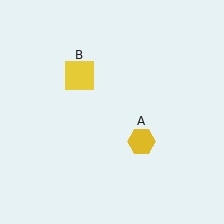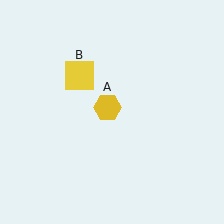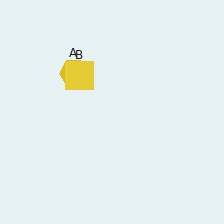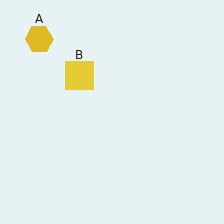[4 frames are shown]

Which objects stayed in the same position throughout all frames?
Yellow square (object B) remained stationary.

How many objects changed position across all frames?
1 object changed position: yellow hexagon (object A).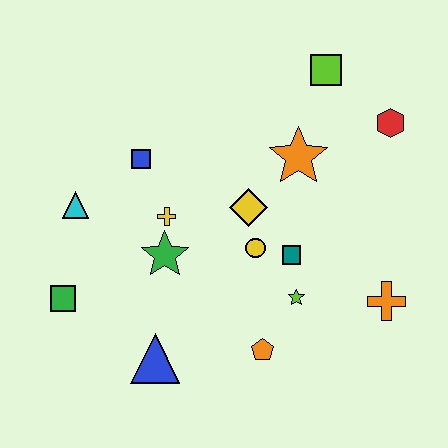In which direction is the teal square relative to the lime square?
The teal square is below the lime square.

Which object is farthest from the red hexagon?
The green square is farthest from the red hexagon.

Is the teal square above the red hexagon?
No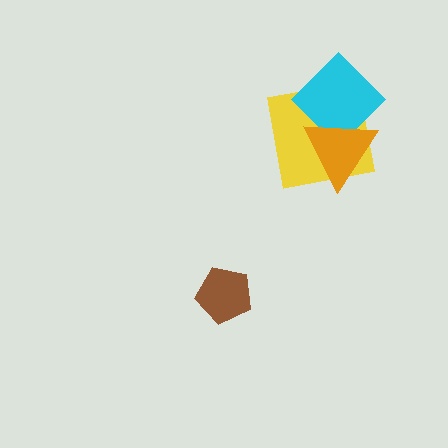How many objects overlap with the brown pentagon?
0 objects overlap with the brown pentagon.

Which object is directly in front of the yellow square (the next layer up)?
The cyan diamond is directly in front of the yellow square.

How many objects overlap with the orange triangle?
2 objects overlap with the orange triangle.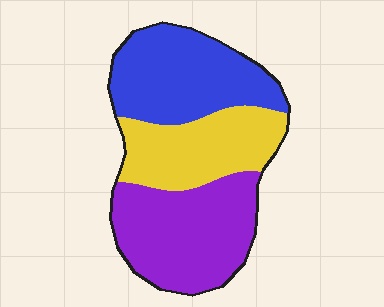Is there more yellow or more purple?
Purple.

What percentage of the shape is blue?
Blue covers 34% of the shape.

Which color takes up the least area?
Yellow, at roughly 30%.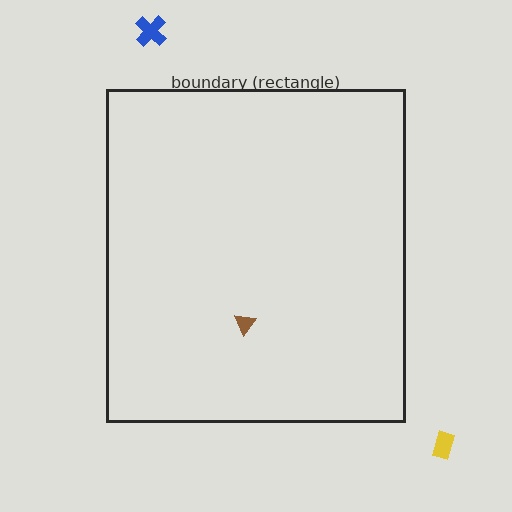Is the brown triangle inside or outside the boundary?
Inside.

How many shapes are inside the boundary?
1 inside, 2 outside.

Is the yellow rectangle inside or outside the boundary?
Outside.